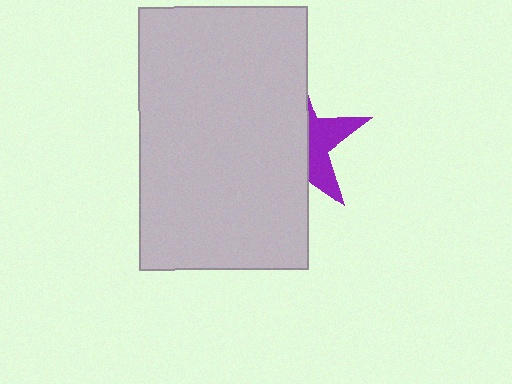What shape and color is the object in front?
The object in front is a light gray rectangle.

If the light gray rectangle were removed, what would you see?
You would see the complete purple star.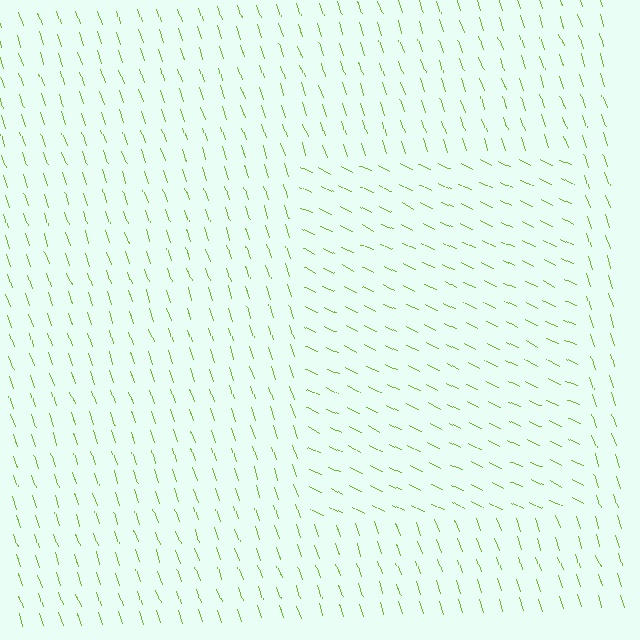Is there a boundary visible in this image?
Yes, there is a texture boundary formed by a change in line orientation.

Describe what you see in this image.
The image is filled with small lime line segments. A rectangle region in the image has lines oriented differently from the surrounding lines, creating a visible texture boundary.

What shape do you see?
I see a rectangle.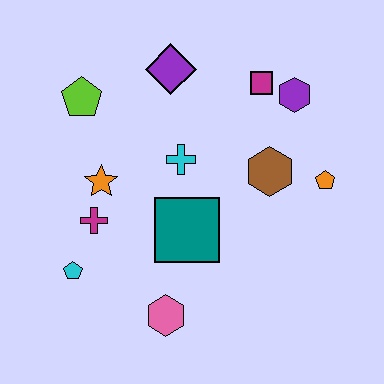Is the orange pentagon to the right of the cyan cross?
Yes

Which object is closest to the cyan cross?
The teal square is closest to the cyan cross.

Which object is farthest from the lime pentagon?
The orange pentagon is farthest from the lime pentagon.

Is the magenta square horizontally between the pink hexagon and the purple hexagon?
Yes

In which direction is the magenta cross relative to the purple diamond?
The magenta cross is below the purple diamond.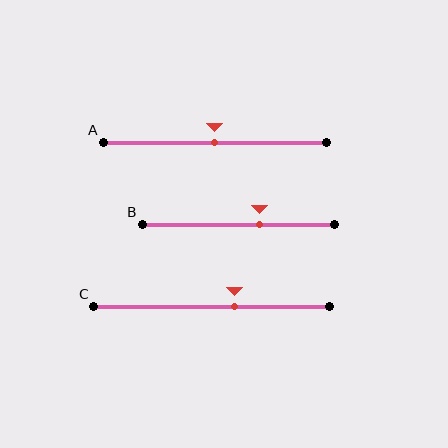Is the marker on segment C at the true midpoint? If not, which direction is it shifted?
No, the marker on segment C is shifted to the right by about 10% of the segment length.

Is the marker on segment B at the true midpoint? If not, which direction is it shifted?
No, the marker on segment B is shifted to the right by about 11% of the segment length.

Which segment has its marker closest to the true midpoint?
Segment A has its marker closest to the true midpoint.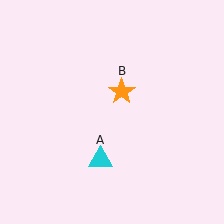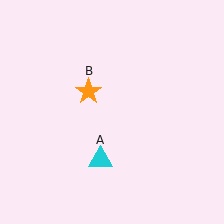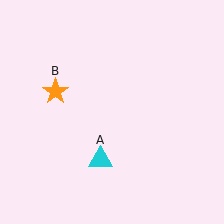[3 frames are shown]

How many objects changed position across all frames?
1 object changed position: orange star (object B).